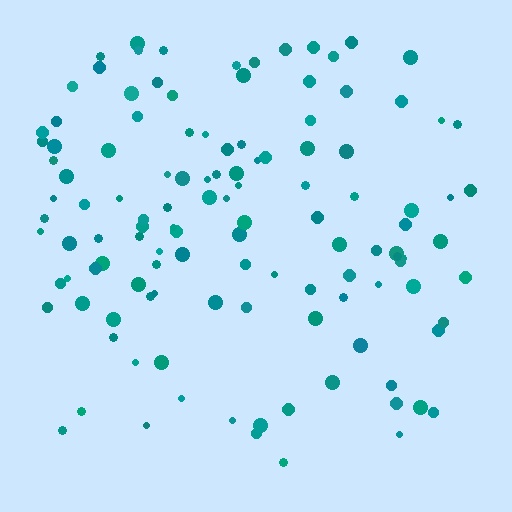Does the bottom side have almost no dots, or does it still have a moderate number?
Still a moderate number, just noticeably fewer than the top.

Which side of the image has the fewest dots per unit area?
The bottom.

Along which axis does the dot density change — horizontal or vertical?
Vertical.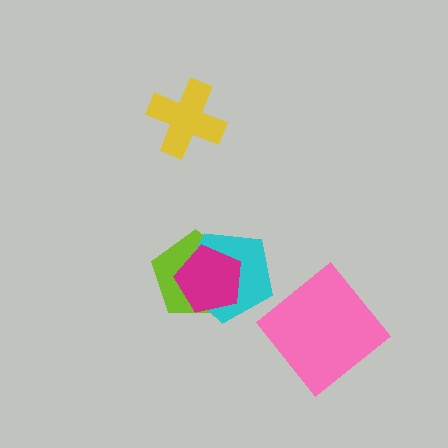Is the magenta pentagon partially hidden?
No, no other shape covers it.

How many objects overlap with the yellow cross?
0 objects overlap with the yellow cross.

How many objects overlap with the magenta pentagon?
2 objects overlap with the magenta pentagon.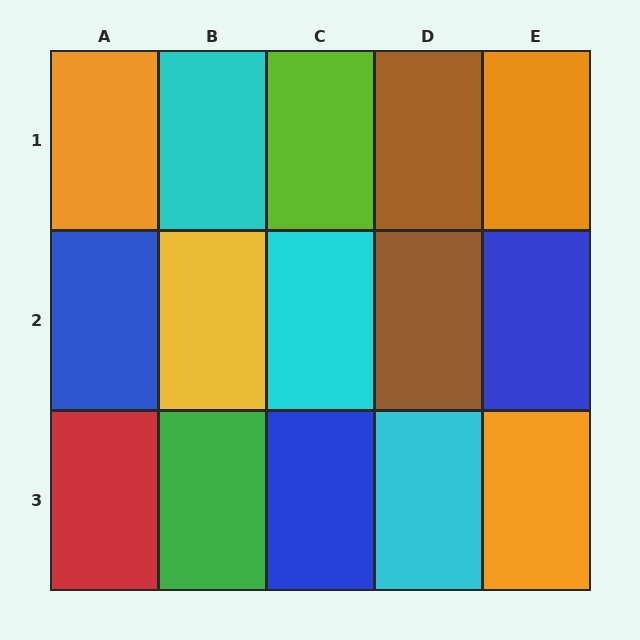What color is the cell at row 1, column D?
Brown.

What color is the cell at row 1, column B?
Cyan.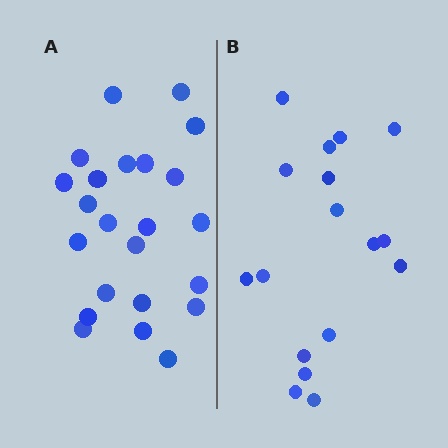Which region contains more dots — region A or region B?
Region A (the left region) has more dots.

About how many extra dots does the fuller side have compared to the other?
Region A has about 6 more dots than region B.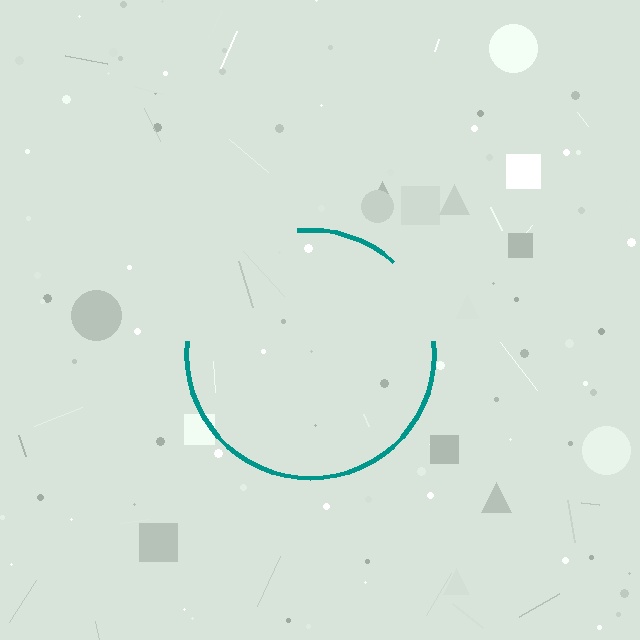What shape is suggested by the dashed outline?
The dashed outline suggests a circle.